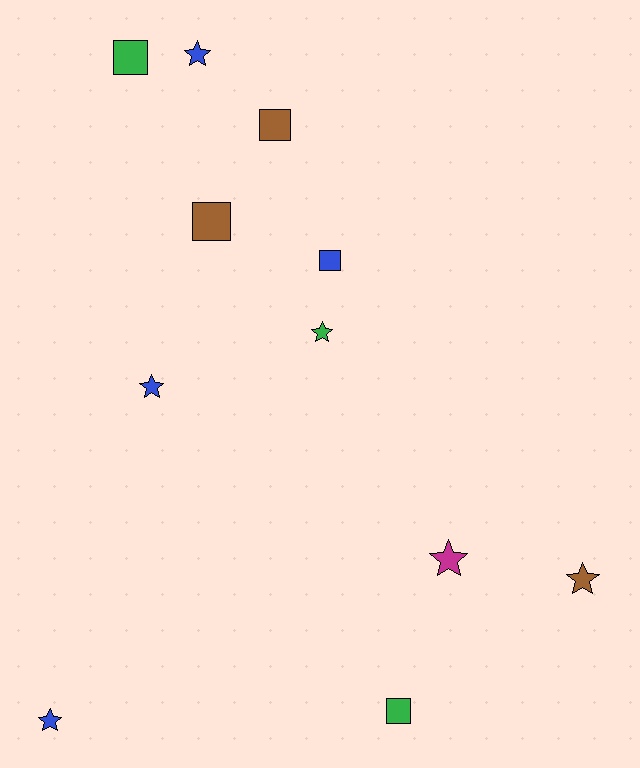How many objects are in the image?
There are 11 objects.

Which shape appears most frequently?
Star, with 6 objects.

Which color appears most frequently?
Blue, with 4 objects.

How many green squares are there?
There are 2 green squares.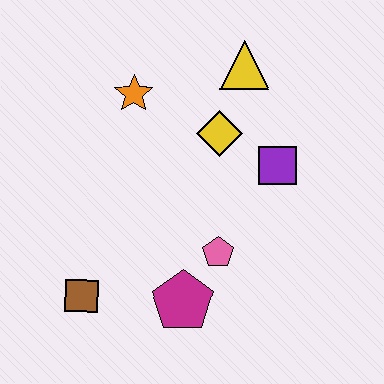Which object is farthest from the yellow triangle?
The brown square is farthest from the yellow triangle.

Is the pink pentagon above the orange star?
No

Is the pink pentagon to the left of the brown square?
No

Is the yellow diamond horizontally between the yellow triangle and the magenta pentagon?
Yes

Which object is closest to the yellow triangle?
The yellow diamond is closest to the yellow triangle.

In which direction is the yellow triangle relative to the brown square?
The yellow triangle is above the brown square.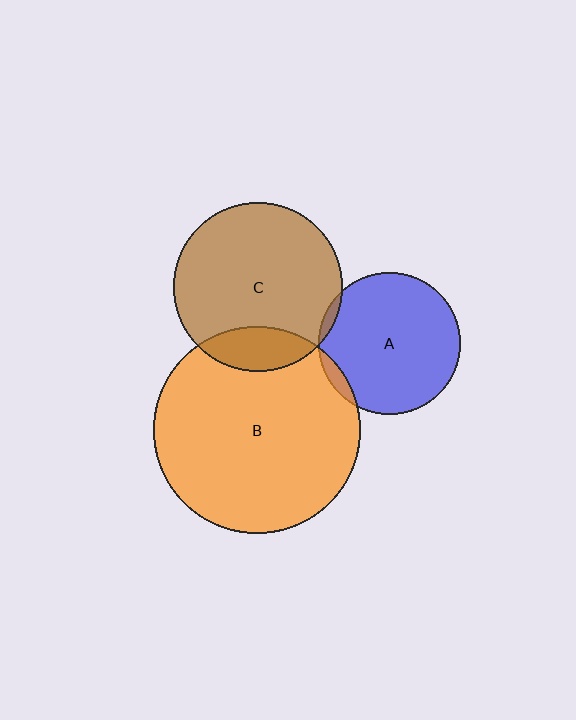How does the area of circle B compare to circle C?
Approximately 1.5 times.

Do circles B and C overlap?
Yes.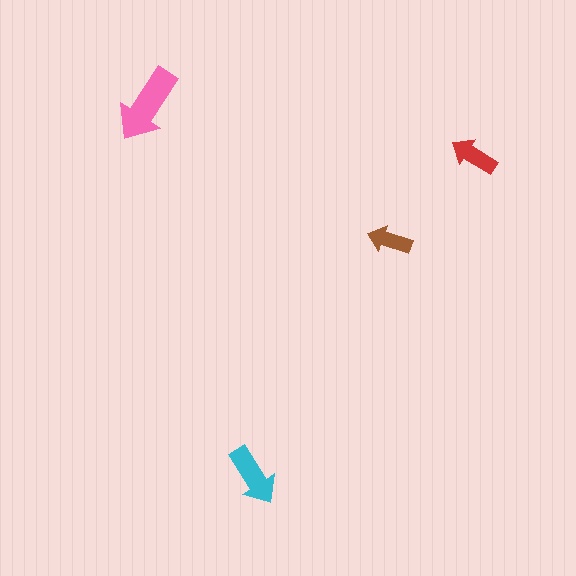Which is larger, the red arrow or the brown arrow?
The red one.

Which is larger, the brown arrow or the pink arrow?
The pink one.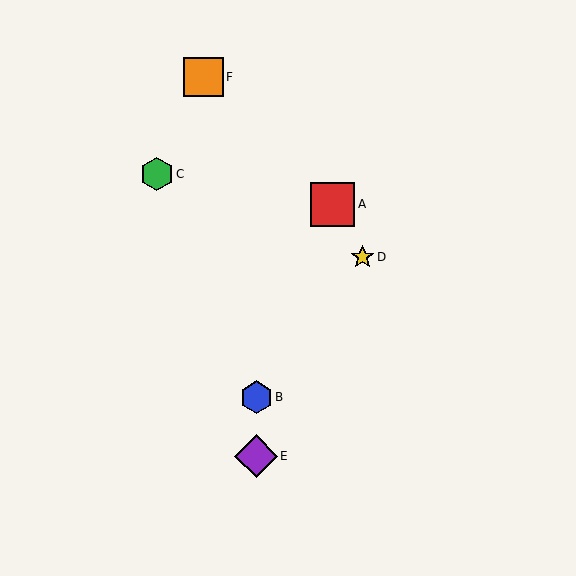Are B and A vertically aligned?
No, B is at x≈256 and A is at x≈333.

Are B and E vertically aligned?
Yes, both are at x≈256.